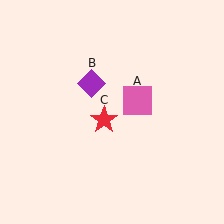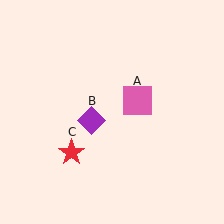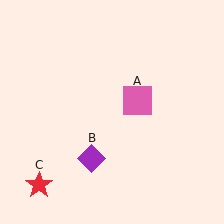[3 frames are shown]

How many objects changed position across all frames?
2 objects changed position: purple diamond (object B), red star (object C).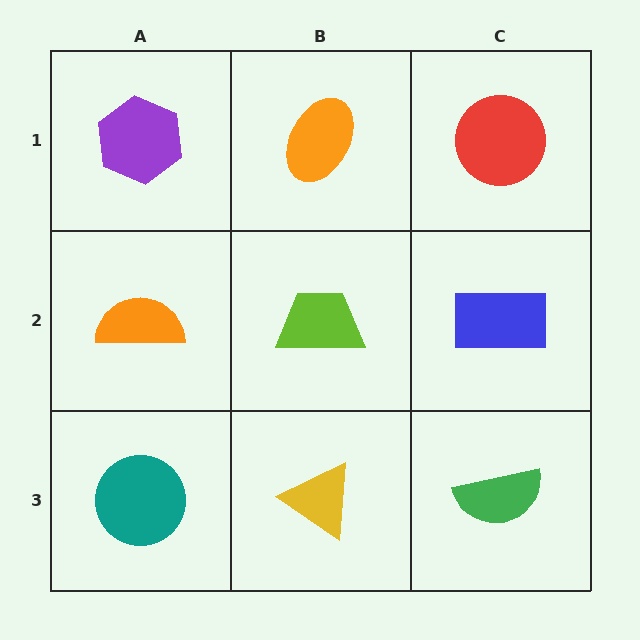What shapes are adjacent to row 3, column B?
A lime trapezoid (row 2, column B), a teal circle (row 3, column A), a green semicircle (row 3, column C).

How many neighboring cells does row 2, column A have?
3.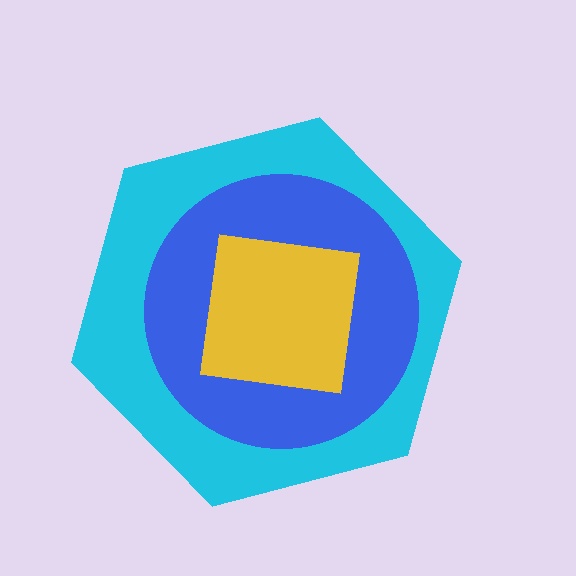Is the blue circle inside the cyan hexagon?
Yes.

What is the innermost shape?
The yellow square.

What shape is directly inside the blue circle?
The yellow square.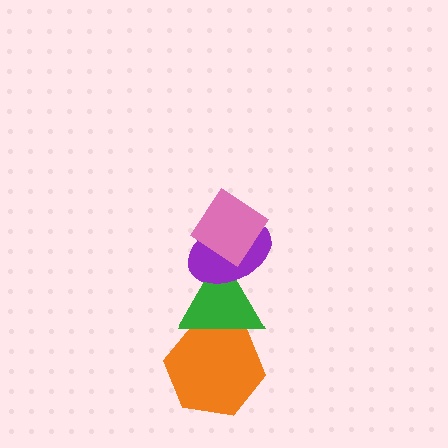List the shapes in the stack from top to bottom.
From top to bottom: the pink diamond, the purple ellipse, the green triangle, the orange hexagon.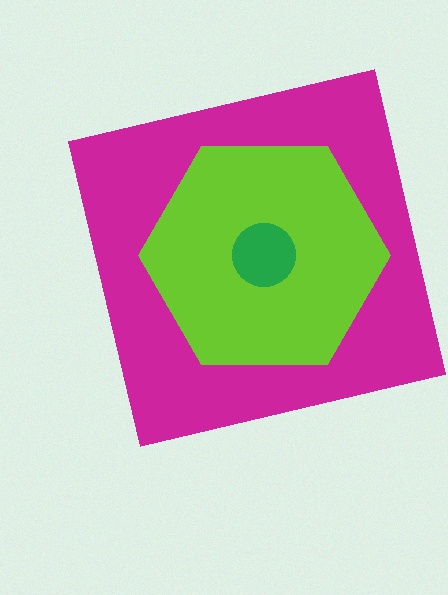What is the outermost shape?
The magenta square.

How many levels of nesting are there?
3.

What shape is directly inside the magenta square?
The lime hexagon.